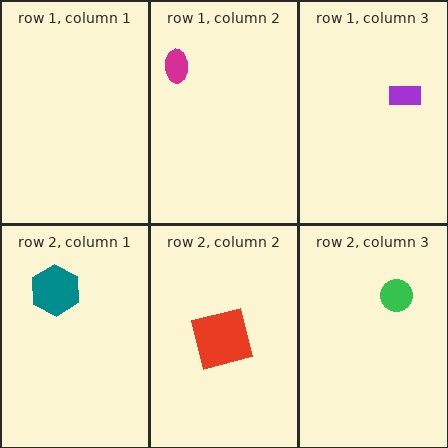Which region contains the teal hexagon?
The row 2, column 1 region.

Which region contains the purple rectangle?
The row 1, column 3 region.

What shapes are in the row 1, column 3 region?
The purple rectangle.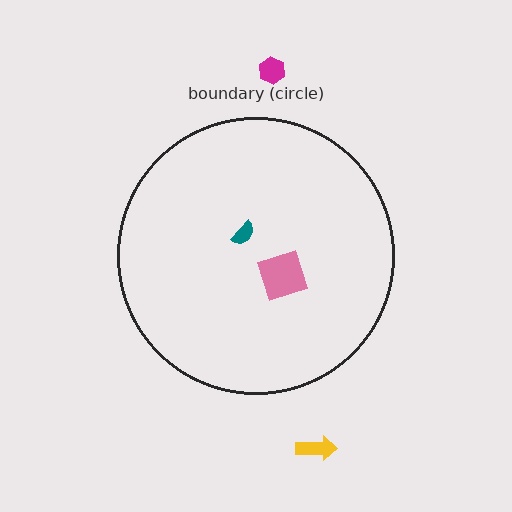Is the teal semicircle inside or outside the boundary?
Inside.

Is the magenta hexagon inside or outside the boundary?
Outside.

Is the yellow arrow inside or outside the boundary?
Outside.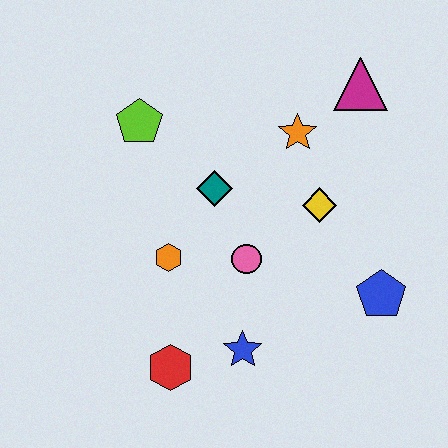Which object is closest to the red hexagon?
The blue star is closest to the red hexagon.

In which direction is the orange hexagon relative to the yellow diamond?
The orange hexagon is to the left of the yellow diamond.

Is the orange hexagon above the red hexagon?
Yes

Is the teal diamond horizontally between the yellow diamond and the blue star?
No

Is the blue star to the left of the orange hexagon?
No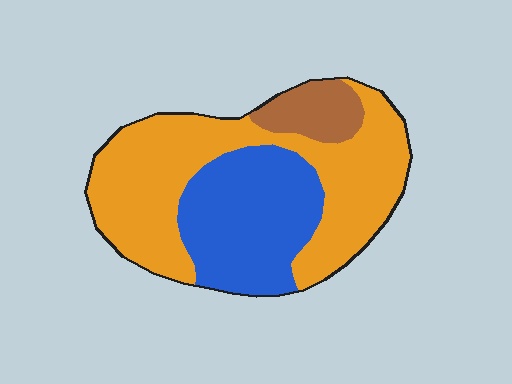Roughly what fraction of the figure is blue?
Blue covers about 35% of the figure.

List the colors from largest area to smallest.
From largest to smallest: orange, blue, brown.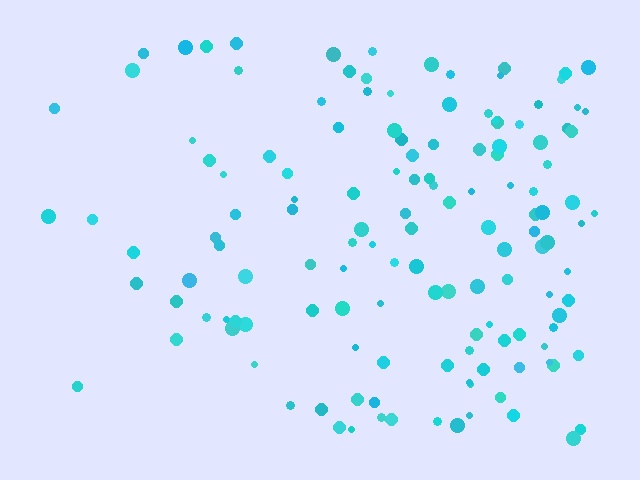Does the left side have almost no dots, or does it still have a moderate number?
Still a moderate number, just noticeably fewer than the right.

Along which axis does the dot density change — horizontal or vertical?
Horizontal.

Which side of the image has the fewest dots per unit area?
The left.